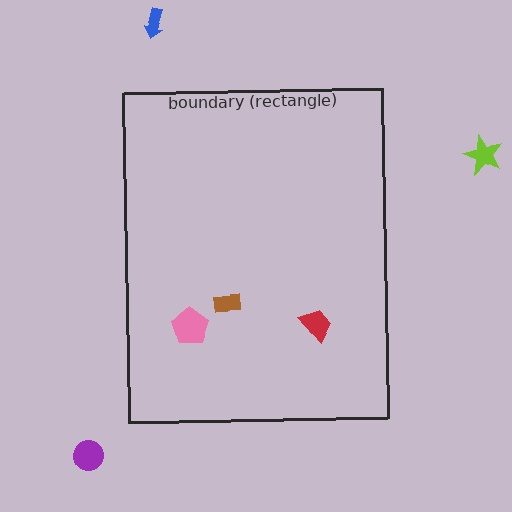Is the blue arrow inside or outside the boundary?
Outside.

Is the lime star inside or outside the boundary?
Outside.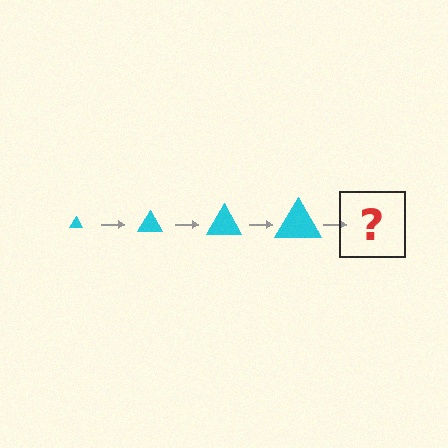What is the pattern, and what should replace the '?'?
The pattern is that the triangle gets progressively larger each step. The '?' should be a cyan triangle, larger than the previous one.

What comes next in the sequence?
The next element should be a cyan triangle, larger than the previous one.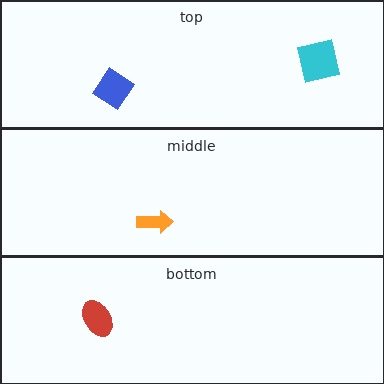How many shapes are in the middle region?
1.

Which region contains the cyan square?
The top region.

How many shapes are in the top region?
2.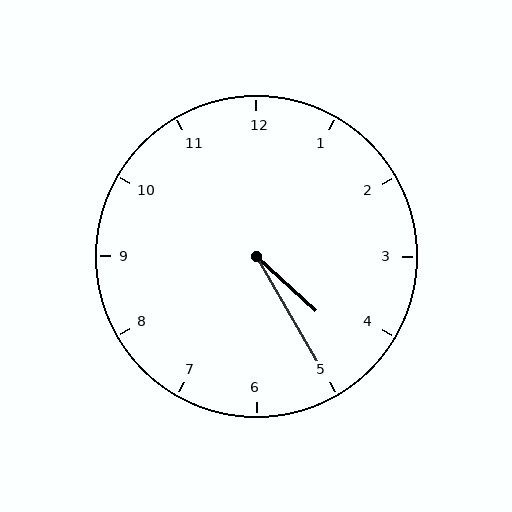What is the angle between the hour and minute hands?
Approximately 18 degrees.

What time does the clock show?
4:25.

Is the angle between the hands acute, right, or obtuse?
It is acute.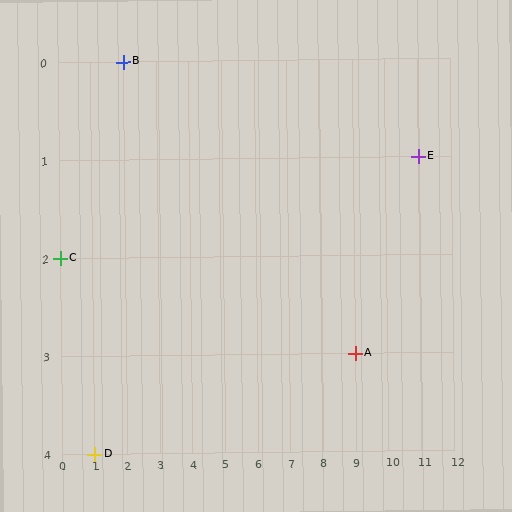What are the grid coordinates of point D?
Point D is at grid coordinates (1, 4).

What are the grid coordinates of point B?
Point B is at grid coordinates (2, 0).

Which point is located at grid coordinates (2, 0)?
Point B is at (2, 0).